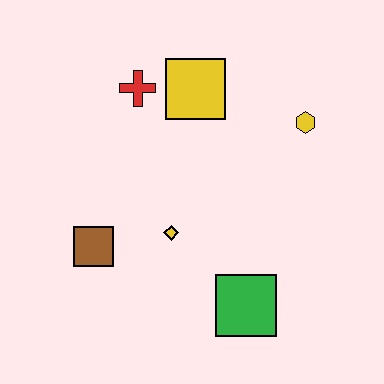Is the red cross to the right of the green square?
No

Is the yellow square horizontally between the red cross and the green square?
Yes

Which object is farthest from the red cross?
The green square is farthest from the red cross.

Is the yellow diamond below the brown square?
No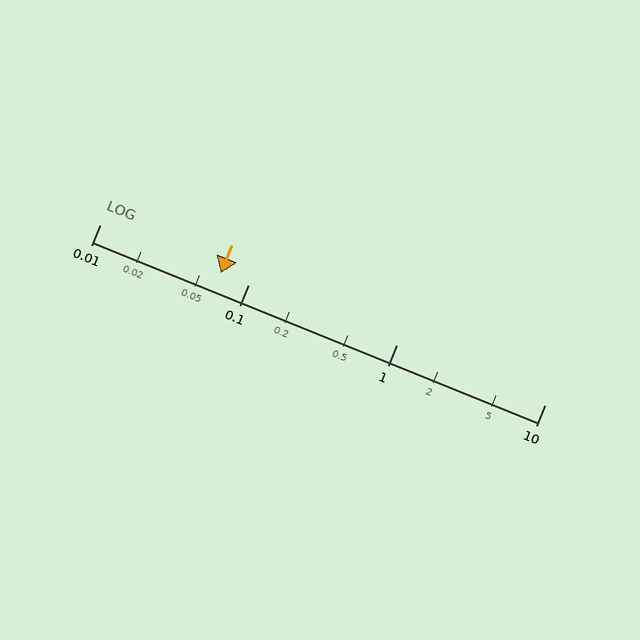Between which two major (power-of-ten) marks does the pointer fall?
The pointer is between 0.01 and 0.1.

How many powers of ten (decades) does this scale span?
The scale spans 3 decades, from 0.01 to 10.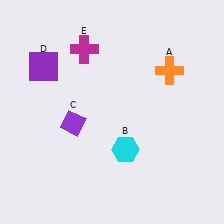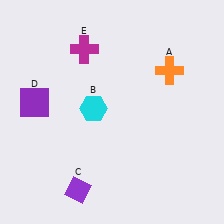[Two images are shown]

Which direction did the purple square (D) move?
The purple square (D) moved down.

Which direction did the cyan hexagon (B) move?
The cyan hexagon (B) moved up.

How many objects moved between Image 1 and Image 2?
3 objects moved between the two images.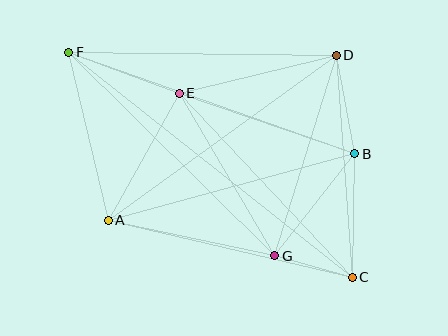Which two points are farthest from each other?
Points C and F are farthest from each other.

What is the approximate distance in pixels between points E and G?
The distance between E and G is approximately 188 pixels.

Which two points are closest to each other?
Points C and G are closest to each other.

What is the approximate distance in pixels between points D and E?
The distance between D and E is approximately 162 pixels.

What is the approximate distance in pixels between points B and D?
The distance between B and D is approximately 100 pixels.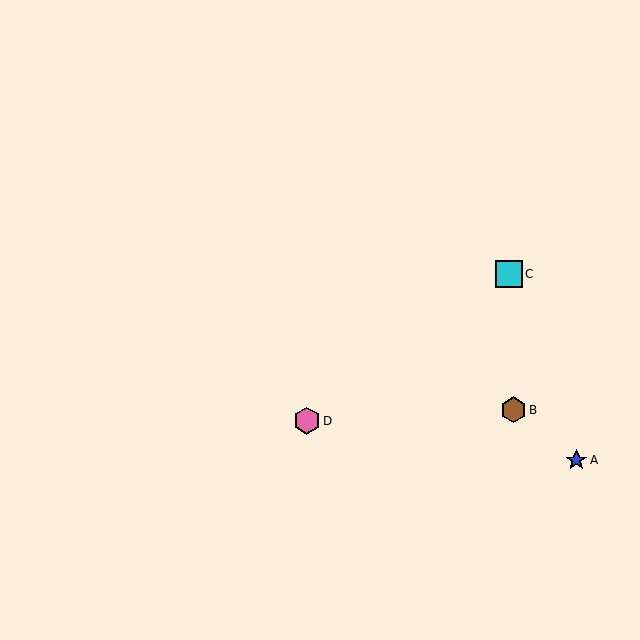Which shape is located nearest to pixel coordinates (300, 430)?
The pink hexagon (labeled D) at (307, 421) is nearest to that location.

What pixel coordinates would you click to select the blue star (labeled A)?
Click at (576, 460) to select the blue star A.